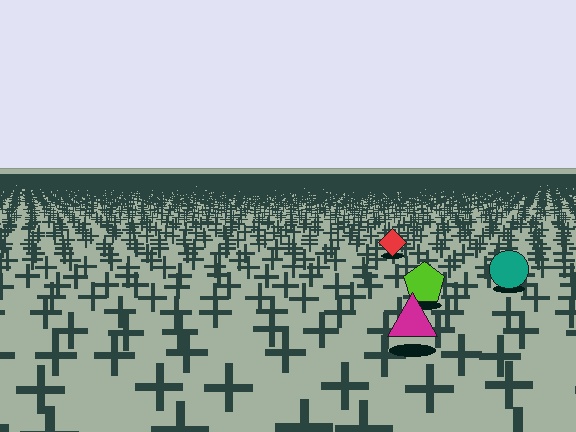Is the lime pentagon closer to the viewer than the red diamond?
Yes. The lime pentagon is closer — you can tell from the texture gradient: the ground texture is coarser near it.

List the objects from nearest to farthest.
From nearest to farthest: the magenta triangle, the lime pentagon, the teal circle, the red diamond.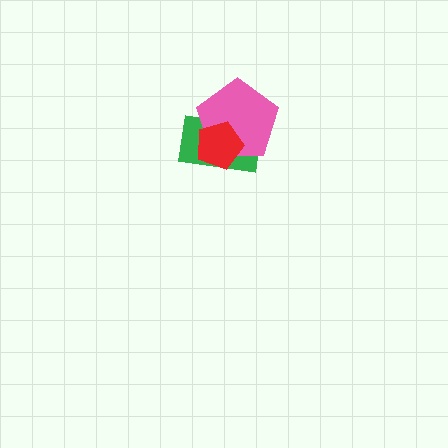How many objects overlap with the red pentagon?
2 objects overlap with the red pentagon.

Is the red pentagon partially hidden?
No, no other shape covers it.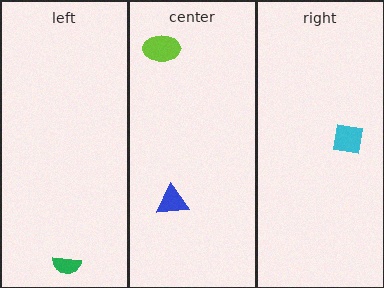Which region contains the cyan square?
The right region.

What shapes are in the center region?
The blue triangle, the lime ellipse.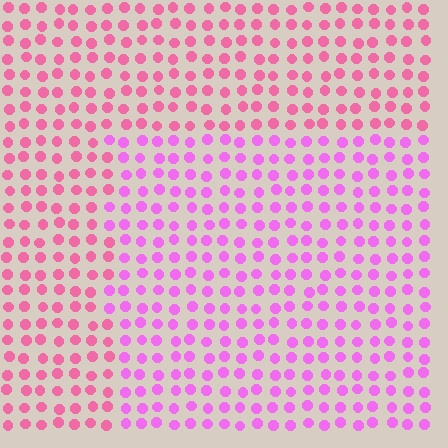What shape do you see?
I see a rectangle.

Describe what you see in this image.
The image is filled with small pink elements in a uniform arrangement. A rectangle-shaped region is visible where the elements are tinted to a slightly different hue, forming a subtle color boundary.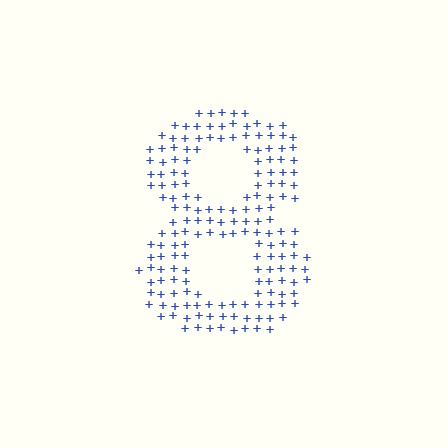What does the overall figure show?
The overall figure shows the digit 8.